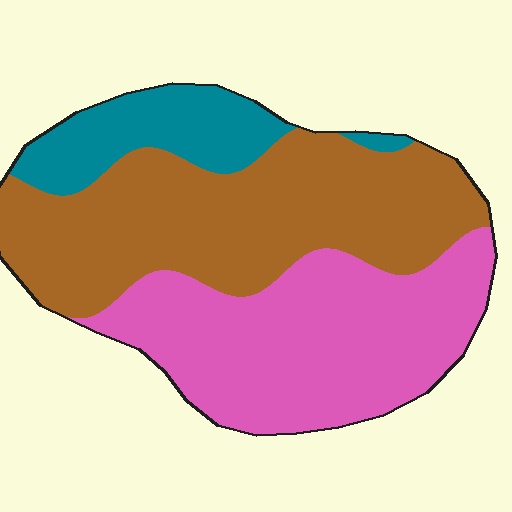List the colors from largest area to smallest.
From largest to smallest: brown, pink, teal.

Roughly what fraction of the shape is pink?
Pink takes up about two fifths (2/5) of the shape.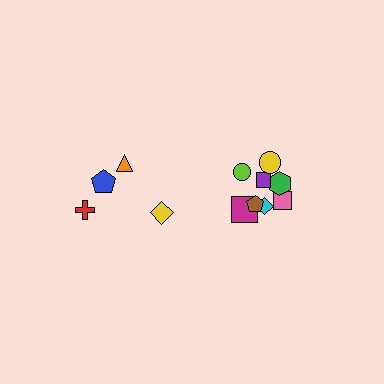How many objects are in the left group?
There are 4 objects.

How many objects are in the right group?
There are 8 objects.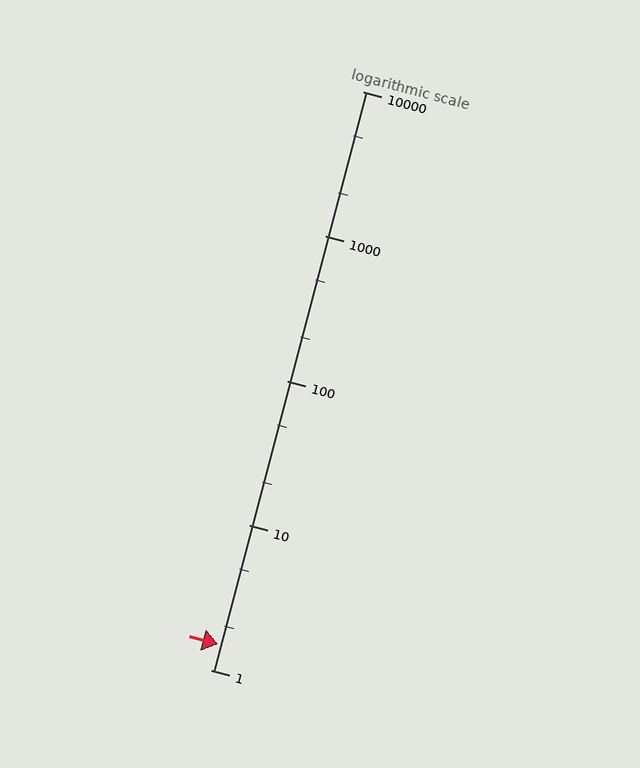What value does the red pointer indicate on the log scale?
The pointer indicates approximately 1.5.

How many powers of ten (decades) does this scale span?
The scale spans 4 decades, from 1 to 10000.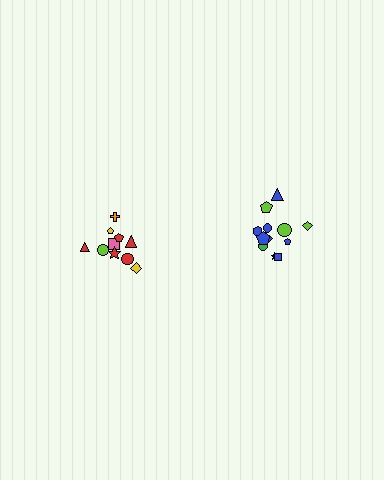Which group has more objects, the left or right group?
The right group.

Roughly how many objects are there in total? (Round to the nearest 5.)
Roughly 20 objects in total.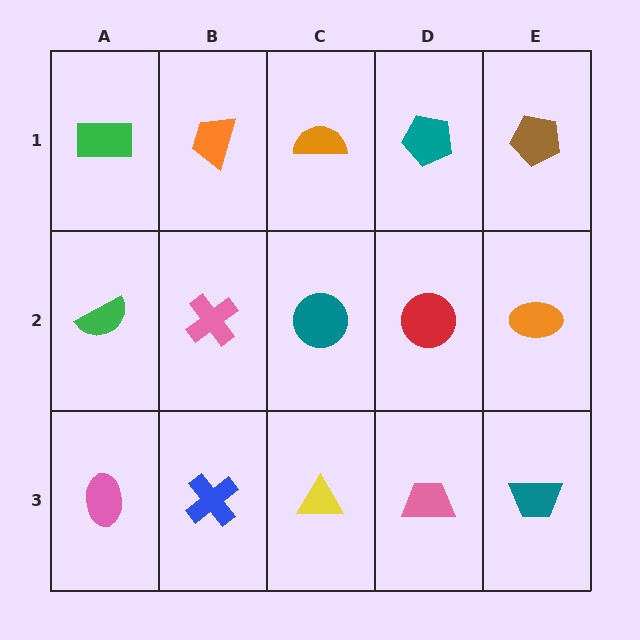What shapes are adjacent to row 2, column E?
A brown pentagon (row 1, column E), a teal trapezoid (row 3, column E), a red circle (row 2, column D).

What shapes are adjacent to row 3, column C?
A teal circle (row 2, column C), a blue cross (row 3, column B), a pink trapezoid (row 3, column D).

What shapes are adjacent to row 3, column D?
A red circle (row 2, column D), a yellow triangle (row 3, column C), a teal trapezoid (row 3, column E).